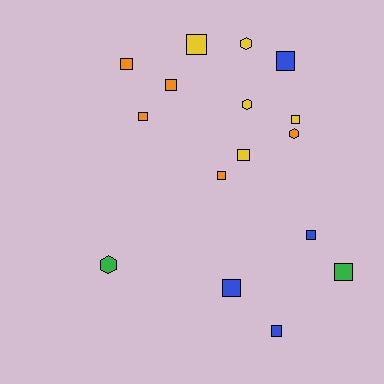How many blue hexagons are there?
There are no blue hexagons.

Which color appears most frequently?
Yellow, with 5 objects.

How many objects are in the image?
There are 16 objects.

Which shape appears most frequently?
Square, with 12 objects.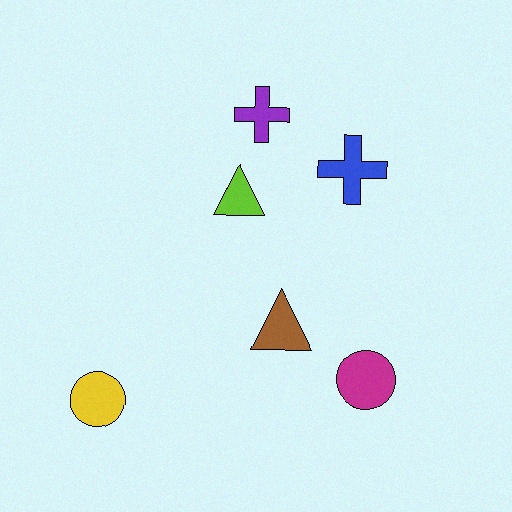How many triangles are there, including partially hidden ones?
There are 2 triangles.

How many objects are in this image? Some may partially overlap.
There are 6 objects.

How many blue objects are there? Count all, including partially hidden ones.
There is 1 blue object.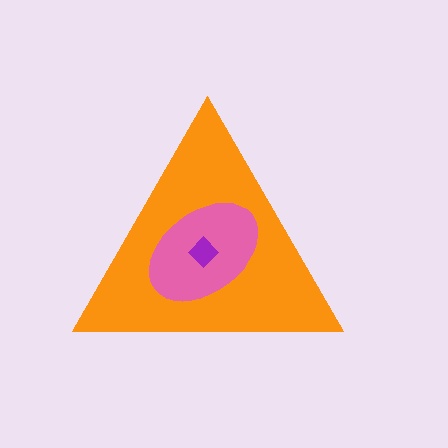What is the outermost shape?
The orange triangle.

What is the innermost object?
The purple diamond.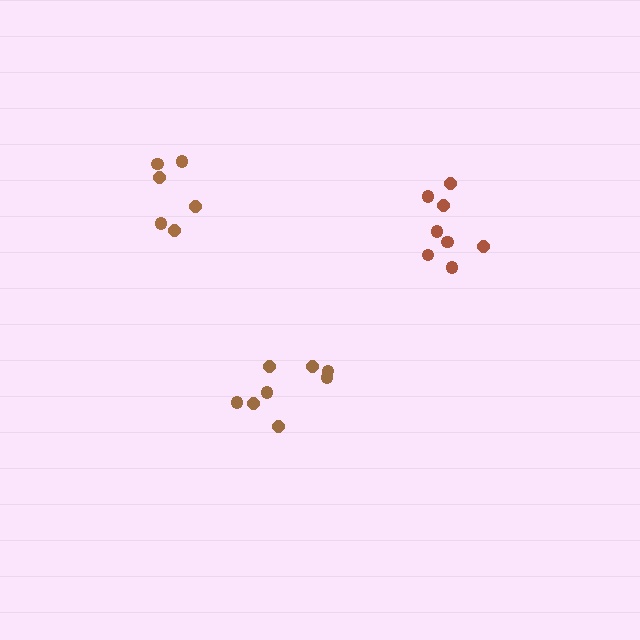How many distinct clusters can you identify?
There are 3 distinct clusters.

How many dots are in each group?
Group 1: 6 dots, Group 2: 8 dots, Group 3: 8 dots (22 total).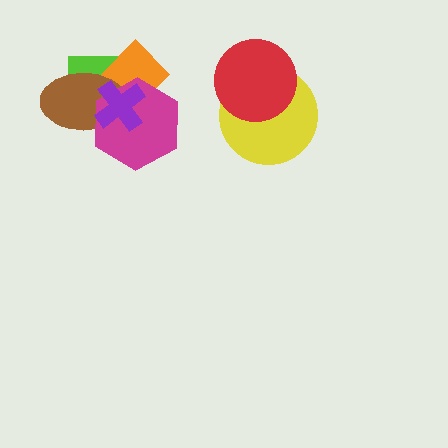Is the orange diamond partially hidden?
Yes, it is partially covered by another shape.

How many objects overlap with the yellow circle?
1 object overlaps with the yellow circle.